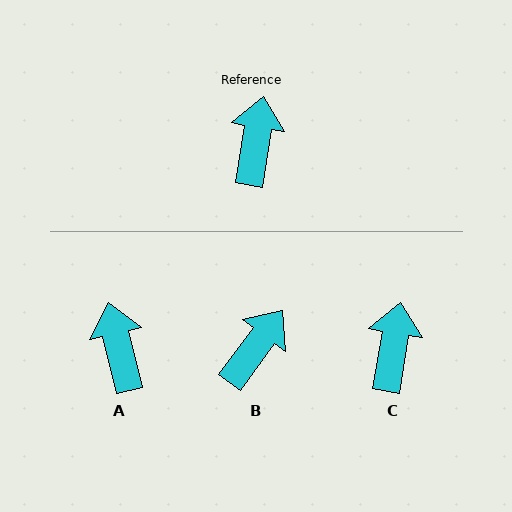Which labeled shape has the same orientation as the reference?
C.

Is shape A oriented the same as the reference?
No, it is off by about 23 degrees.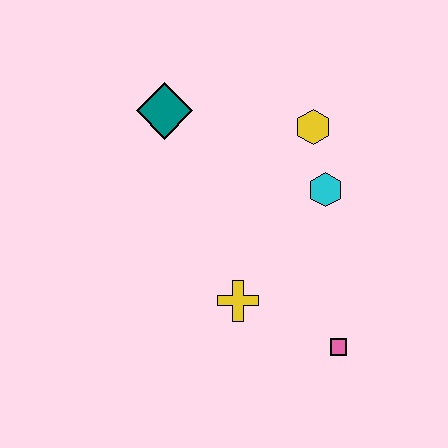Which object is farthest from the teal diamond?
The pink square is farthest from the teal diamond.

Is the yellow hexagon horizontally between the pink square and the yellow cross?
Yes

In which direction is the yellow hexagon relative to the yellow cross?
The yellow hexagon is above the yellow cross.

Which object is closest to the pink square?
The yellow cross is closest to the pink square.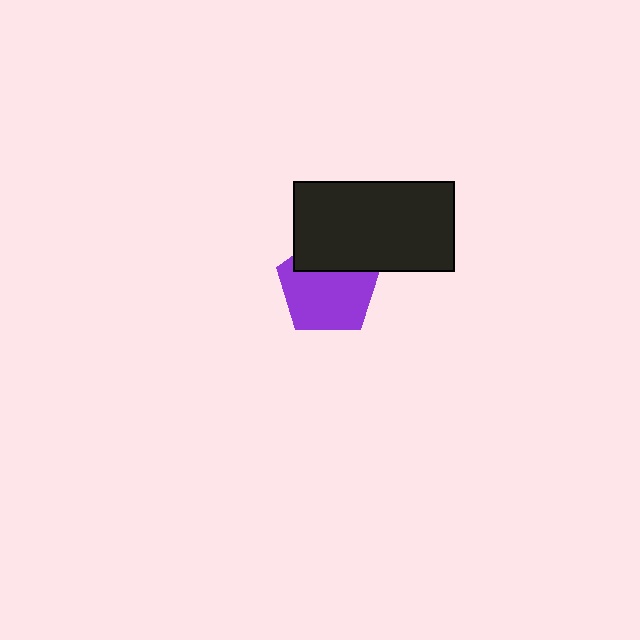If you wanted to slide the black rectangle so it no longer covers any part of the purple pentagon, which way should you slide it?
Slide it up — that is the most direct way to separate the two shapes.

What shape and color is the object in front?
The object in front is a black rectangle.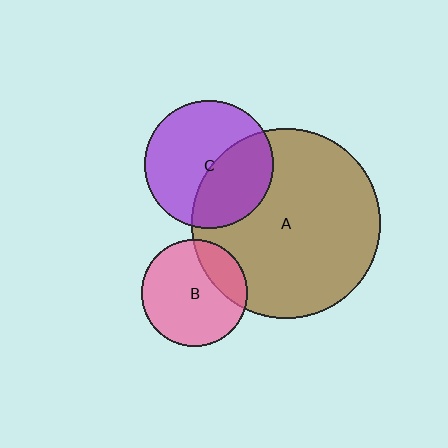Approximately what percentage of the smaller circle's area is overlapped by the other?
Approximately 20%.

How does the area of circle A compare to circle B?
Approximately 3.2 times.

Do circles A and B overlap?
Yes.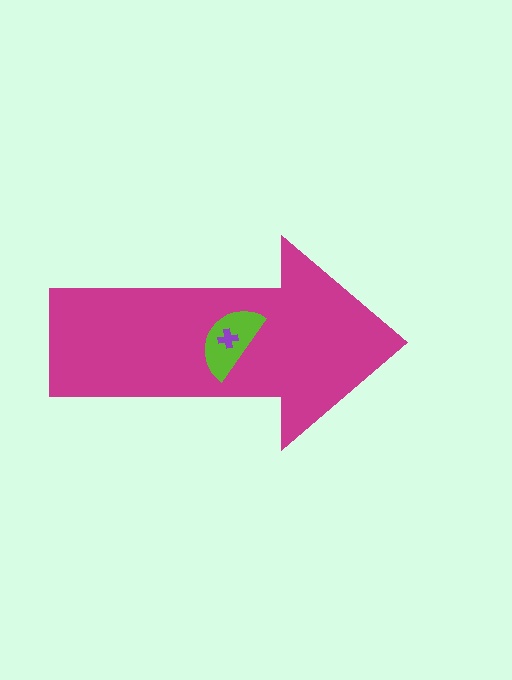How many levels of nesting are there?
3.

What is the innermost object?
The purple cross.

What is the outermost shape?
The magenta arrow.